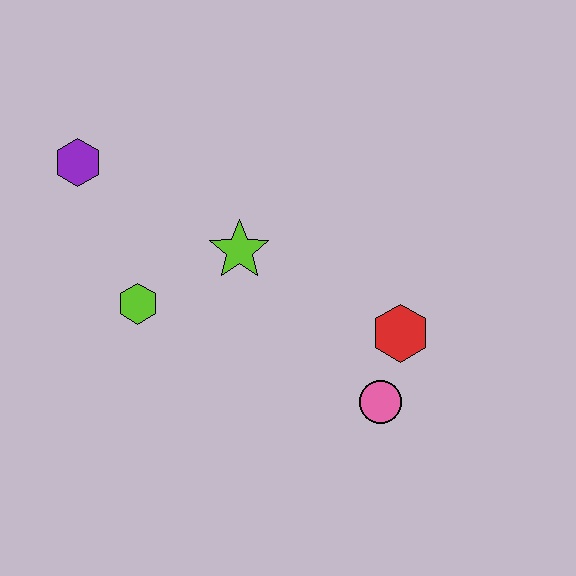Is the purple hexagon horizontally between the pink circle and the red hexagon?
No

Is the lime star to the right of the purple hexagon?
Yes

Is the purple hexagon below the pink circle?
No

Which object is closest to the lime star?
The lime hexagon is closest to the lime star.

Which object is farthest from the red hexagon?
The purple hexagon is farthest from the red hexagon.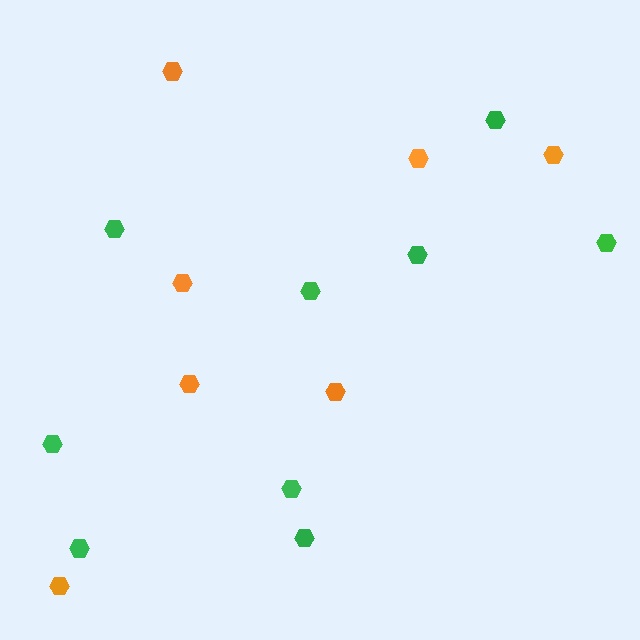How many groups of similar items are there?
There are 2 groups: one group of green hexagons (9) and one group of orange hexagons (7).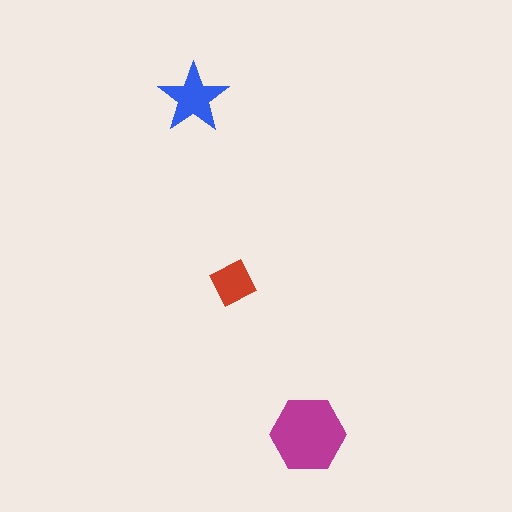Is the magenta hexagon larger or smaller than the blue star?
Larger.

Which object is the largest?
The magenta hexagon.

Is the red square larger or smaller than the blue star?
Smaller.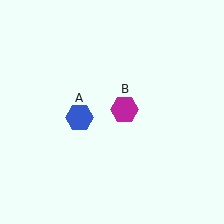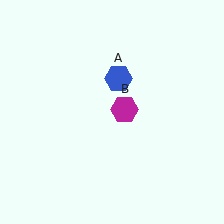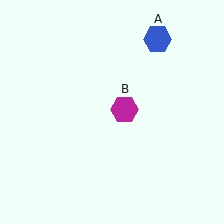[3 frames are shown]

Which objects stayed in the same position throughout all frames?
Magenta hexagon (object B) remained stationary.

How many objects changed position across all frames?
1 object changed position: blue hexagon (object A).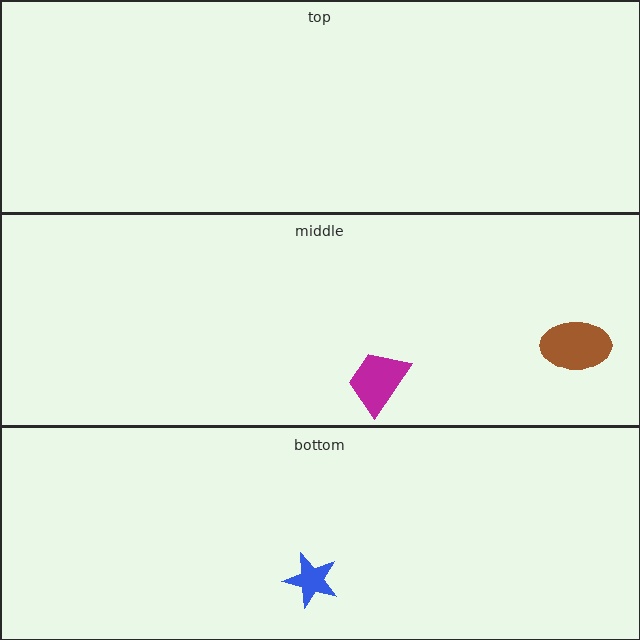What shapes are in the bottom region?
The blue star.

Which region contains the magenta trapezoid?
The middle region.